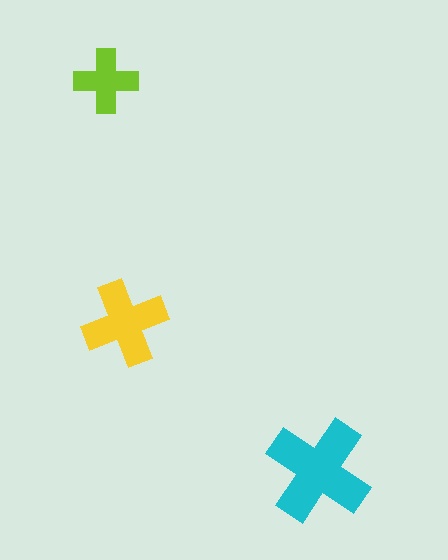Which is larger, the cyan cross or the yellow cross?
The cyan one.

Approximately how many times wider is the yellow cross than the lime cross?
About 1.5 times wider.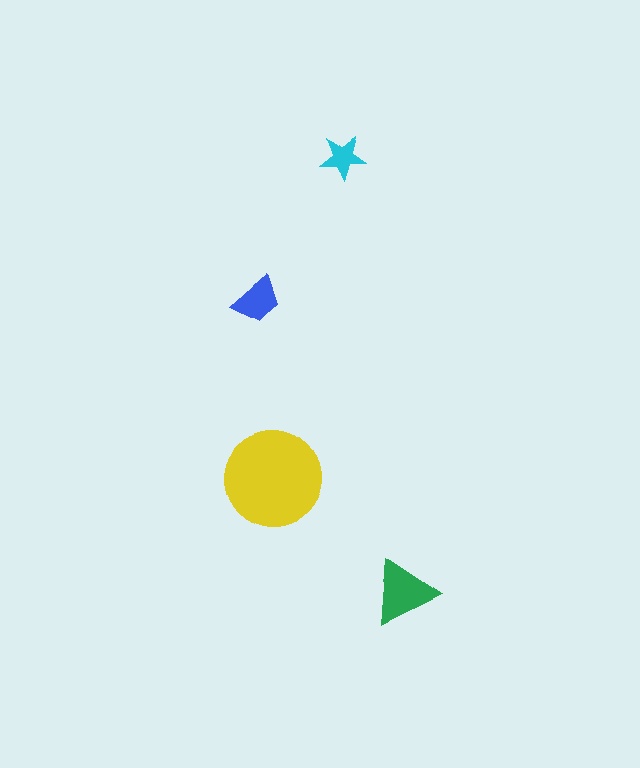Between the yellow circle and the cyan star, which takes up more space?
The yellow circle.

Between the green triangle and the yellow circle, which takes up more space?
The yellow circle.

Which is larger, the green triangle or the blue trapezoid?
The green triangle.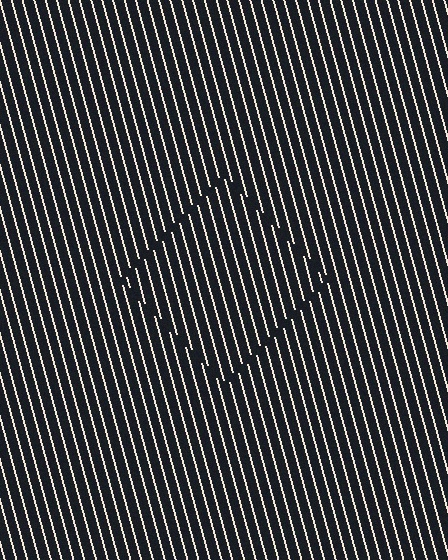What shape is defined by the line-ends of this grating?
An illusory square. The interior of the shape contains the same grating, shifted by half a period — the contour is defined by the phase discontinuity where line-ends from the inner and outer gratings abut.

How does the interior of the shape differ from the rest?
The interior of the shape contains the same grating, shifted by half a period — the contour is defined by the phase discontinuity where line-ends from the inner and outer gratings abut.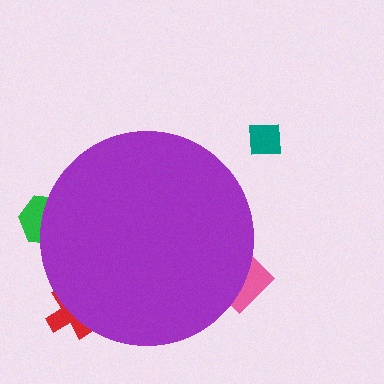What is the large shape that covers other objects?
A purple circle.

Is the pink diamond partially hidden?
Yes, the pink diamond is partially hidden behind the purple circle.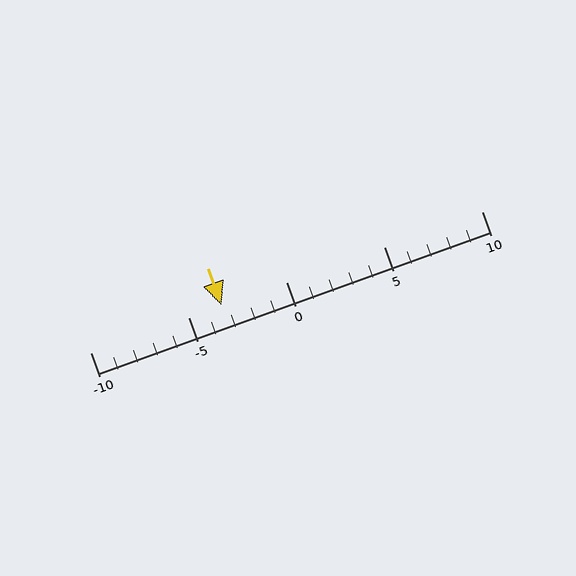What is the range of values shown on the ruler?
The ruler shows values from -10 to 10.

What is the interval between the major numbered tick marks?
The major tick marks are spaced 5 units apart.